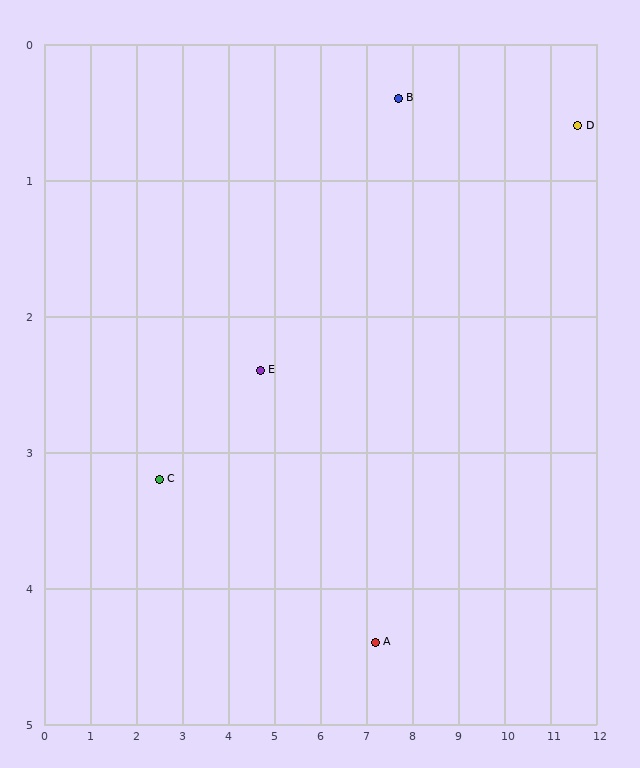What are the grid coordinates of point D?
Point D is at approximately (11.6, 0.6).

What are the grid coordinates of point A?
Point A is at approximately (7.2, 4.4).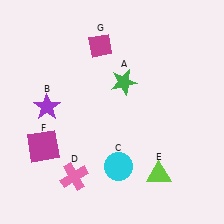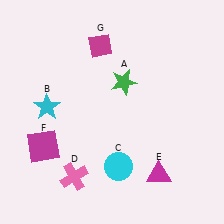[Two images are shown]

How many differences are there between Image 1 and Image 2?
There are 2 differences between the two images.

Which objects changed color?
B changed from purple to cyan. E changed from lime to magenta.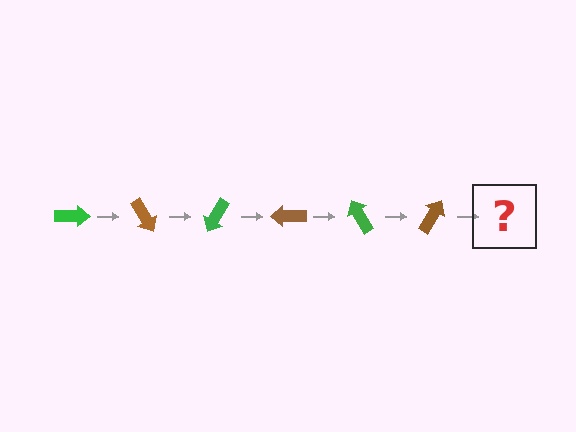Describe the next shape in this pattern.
It should be a green arrow, rotated 360 degrees from the start.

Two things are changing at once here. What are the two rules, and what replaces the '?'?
The two rules are that it rotates 60 degrees each step and the color cycles through green and brown. The '?' should be a green arrow, rotated 360 degrees from the start.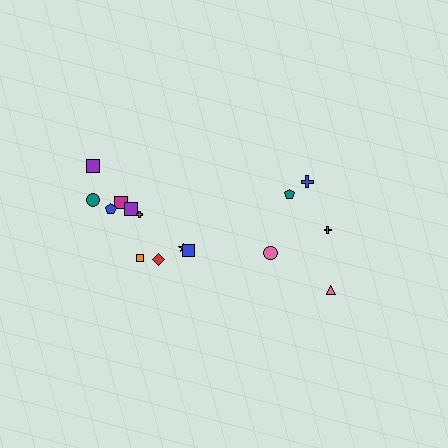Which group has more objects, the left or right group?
The left group.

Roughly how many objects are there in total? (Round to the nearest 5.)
Roughly 15 objects in total.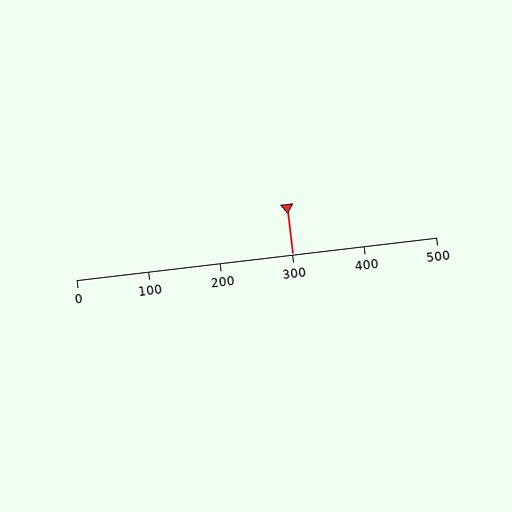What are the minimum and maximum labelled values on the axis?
The axis runs from 0 to 500.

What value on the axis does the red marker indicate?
The marker indicates approximately 300.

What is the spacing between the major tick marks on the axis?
The major ticks are spaced 100 apart.